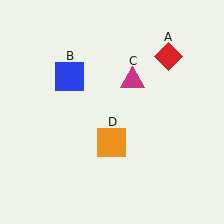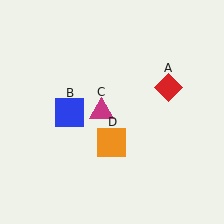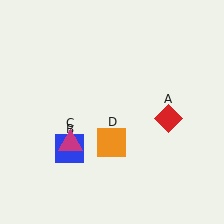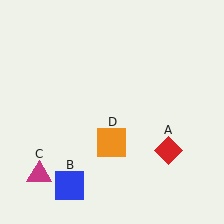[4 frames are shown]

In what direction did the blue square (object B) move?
The blue square (object B) moved down.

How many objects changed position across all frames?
3 objects changed position: red diamond (object A), blue square (object B), magenta triangle (object C).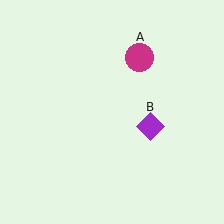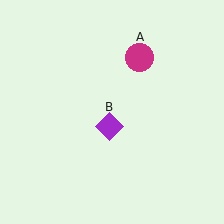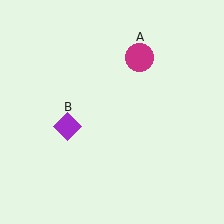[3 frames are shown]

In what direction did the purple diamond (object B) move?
The purple diamond (object B) moved left.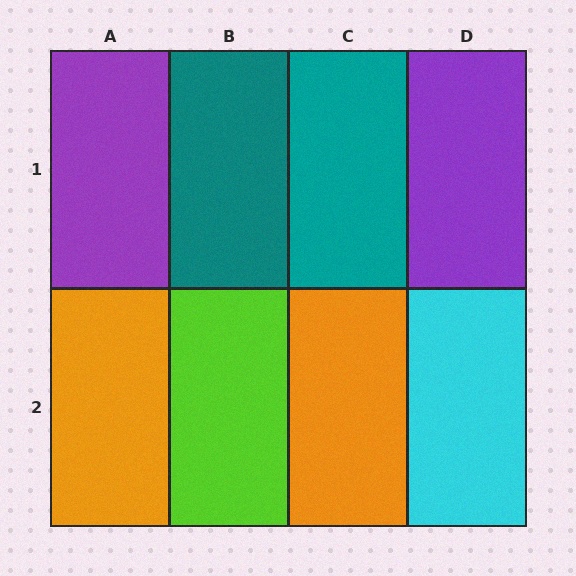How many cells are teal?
2 cells are teal.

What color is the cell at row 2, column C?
Orange.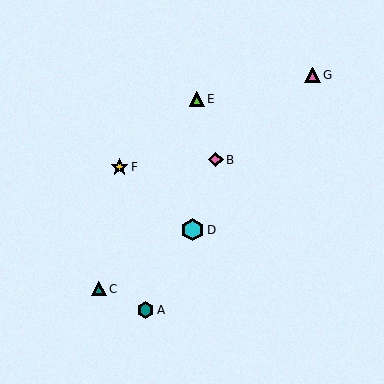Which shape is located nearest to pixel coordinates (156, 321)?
The teal hexagon (labeled A) at (145, 310) is nearest to that location.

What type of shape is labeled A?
Shape A is a teal hexagon.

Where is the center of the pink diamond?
The center of the pink diamond is at (216, 160).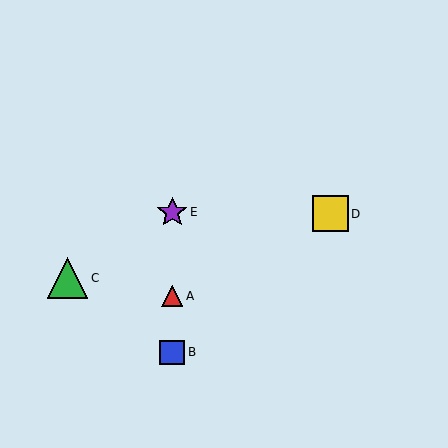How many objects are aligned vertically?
3 objects (A, B, E) are aligned vertically.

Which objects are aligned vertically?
Objects A, B, E are aligned vertically.